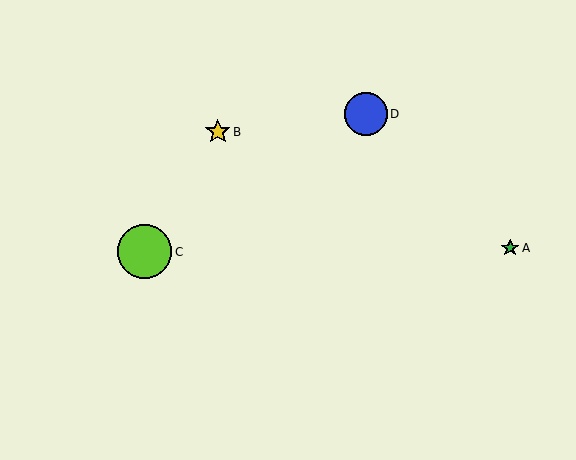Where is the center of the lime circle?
The center of the lime circle is at (144, 252).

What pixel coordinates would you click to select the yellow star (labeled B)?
Click at (218, 132) to select the yellow star B.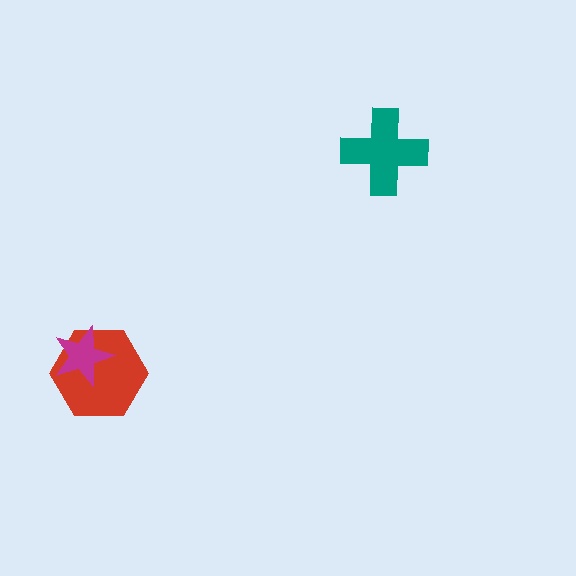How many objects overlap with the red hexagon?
1 object overlaps with the red hexagon.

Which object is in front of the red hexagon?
The magenta star is in front of the red hexagon.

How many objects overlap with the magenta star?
1 object overlaps with the magenta star.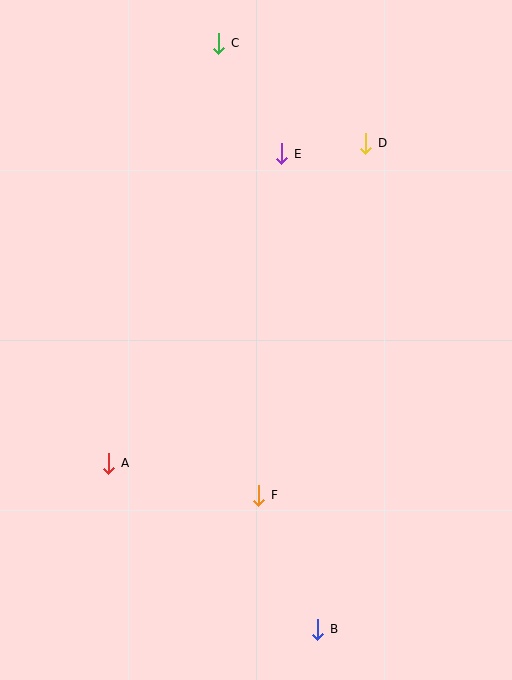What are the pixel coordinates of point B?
Point B is at (318, 629).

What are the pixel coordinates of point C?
Point C is at (219, 43).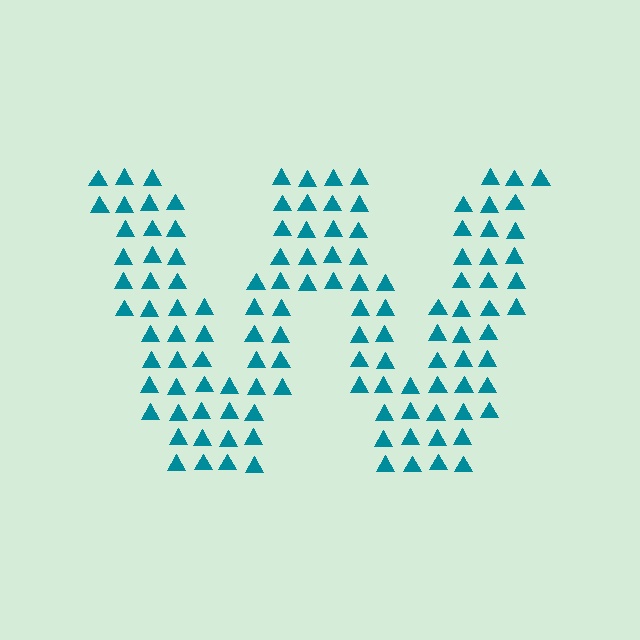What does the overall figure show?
The overall figure shows the letter W.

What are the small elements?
The small elements are triangles.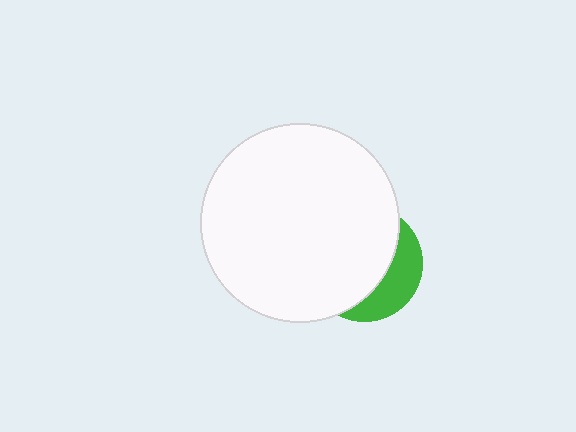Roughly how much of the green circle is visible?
A small part of it is visible (roughly 31%).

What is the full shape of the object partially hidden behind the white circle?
The partially hidden object is a green circle.